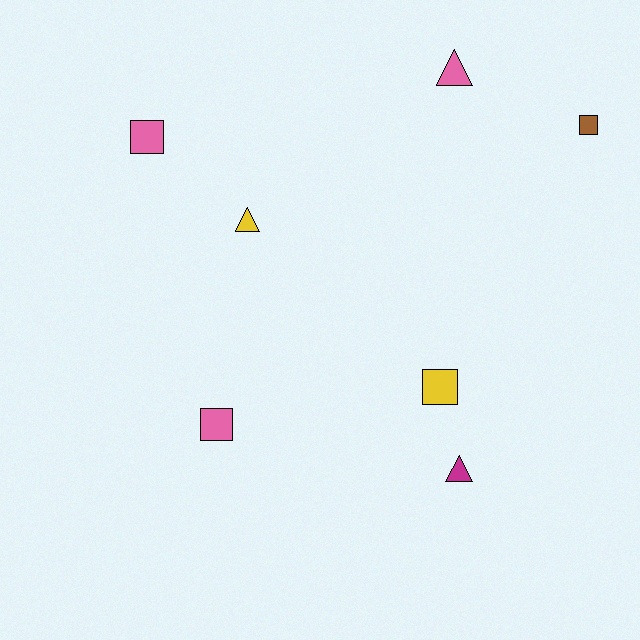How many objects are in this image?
There are 7 objects.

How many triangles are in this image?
There are 3 triangles.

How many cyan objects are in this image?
There are no cyan objects.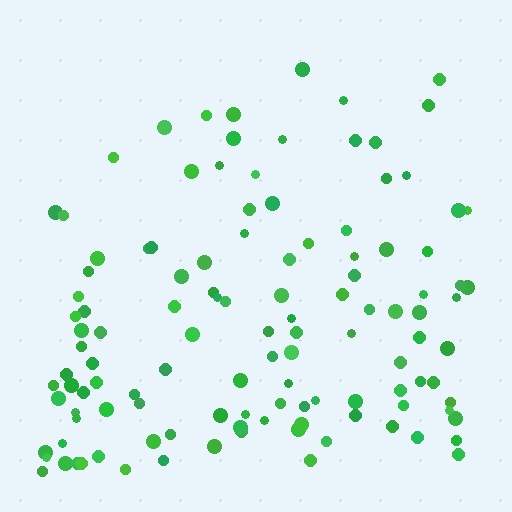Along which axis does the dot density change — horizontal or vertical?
Vertical.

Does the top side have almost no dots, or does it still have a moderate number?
Still a moderate number, just noticeably fewer than the bottom.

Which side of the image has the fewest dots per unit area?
The top.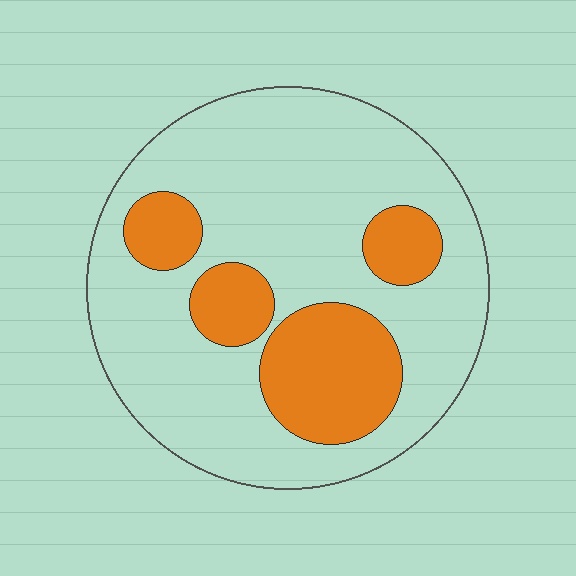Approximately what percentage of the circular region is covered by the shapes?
Approximately 25%.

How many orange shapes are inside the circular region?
4.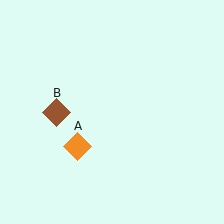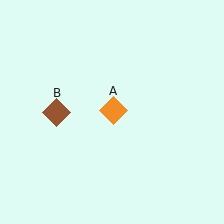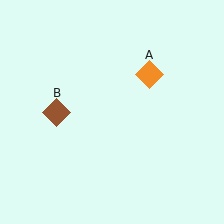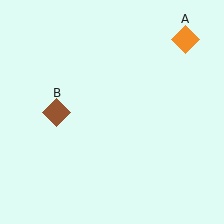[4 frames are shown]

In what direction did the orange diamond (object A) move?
The orange diamond (object A) moved up and to the right.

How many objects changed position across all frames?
1 object changed position: orange diamond (object A).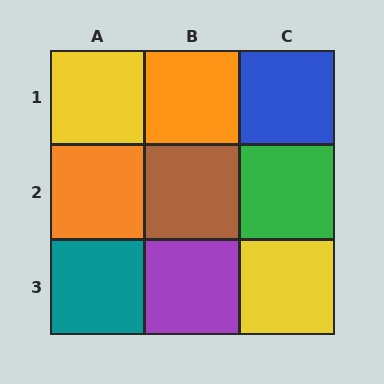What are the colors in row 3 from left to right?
Teal, purple, yellow.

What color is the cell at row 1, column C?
Blue.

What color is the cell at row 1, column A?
Yellow.